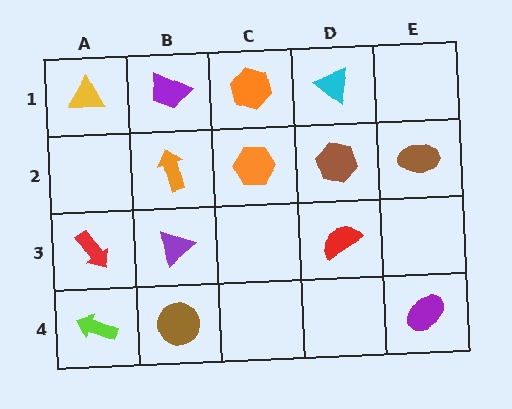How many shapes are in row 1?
4 shapes.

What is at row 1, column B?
A purple trapezoid.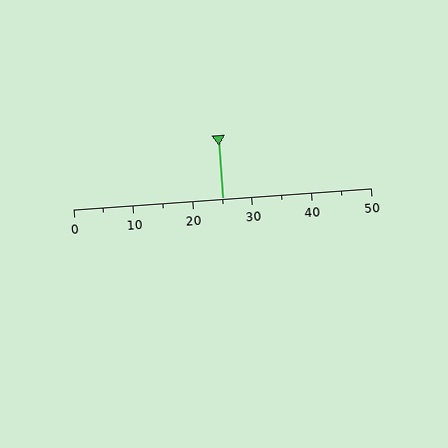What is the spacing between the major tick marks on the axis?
The major ticks are spaced 10 apart.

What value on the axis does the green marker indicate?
The marker indicates approximately 25.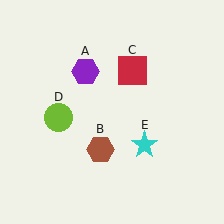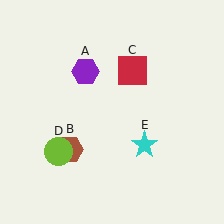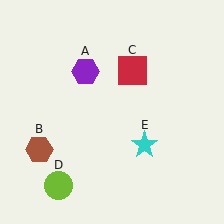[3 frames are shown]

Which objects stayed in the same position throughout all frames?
Purple hexagon (object A) and red square (object C) and cyan star (object E) remained stationary.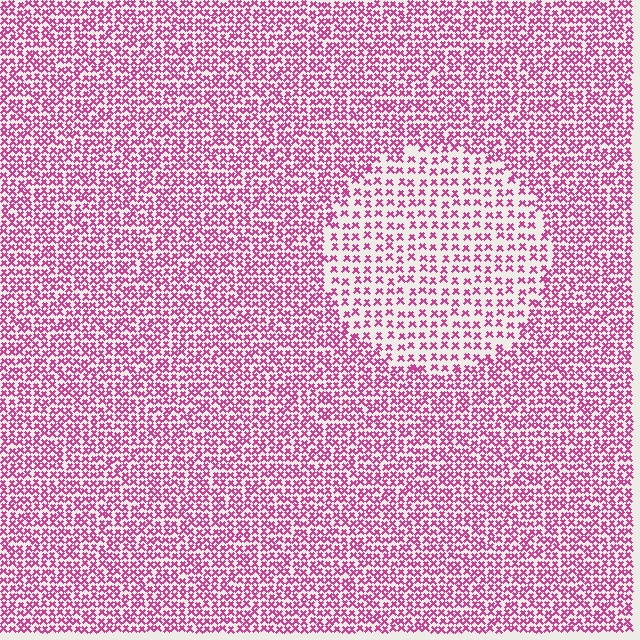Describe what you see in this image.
The image contains small magenta elements arranged at two different densities. A circle-shaped region is visible where the elements are less densely packed than the surrounding area.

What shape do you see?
I see a circle.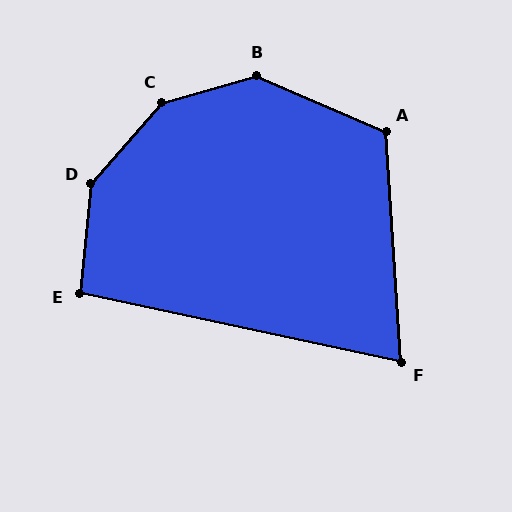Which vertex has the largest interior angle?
C, at approximately 147 degrees.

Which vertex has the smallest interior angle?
F, at approximately 74 degrees.